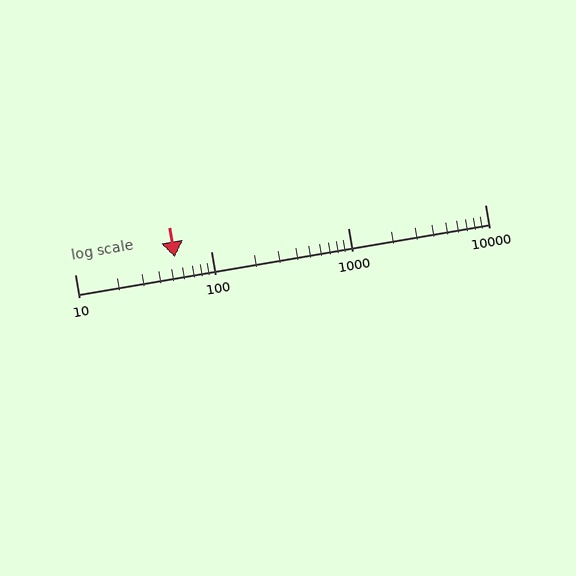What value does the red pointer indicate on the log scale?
The pointer indicates approximately 54.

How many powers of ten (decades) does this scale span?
The scale spans 3 decades, from 10 to 10000.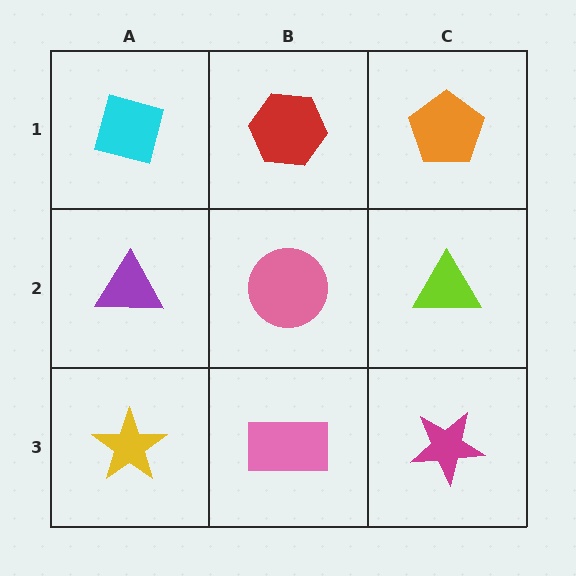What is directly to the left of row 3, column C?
A pink rectangle.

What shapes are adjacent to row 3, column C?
A lime triangle (row 2, column C), a pink rectangle (row 3, column B).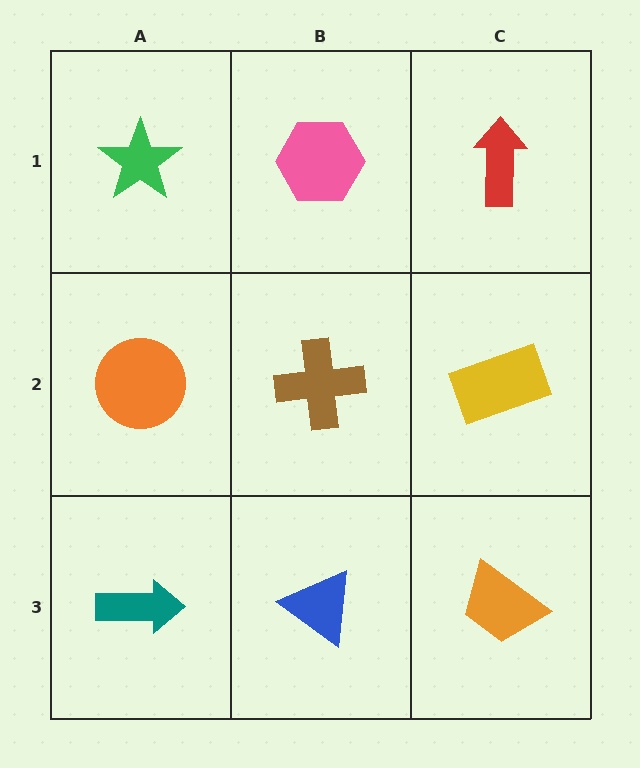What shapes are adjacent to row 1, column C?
A yellow rectangle (row 2, column C), a pink hexagon (row 1, column B).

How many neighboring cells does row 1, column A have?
2.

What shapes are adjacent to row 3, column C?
A yellow rectangle (row 2, column C), a blue triangle (row 3, column B).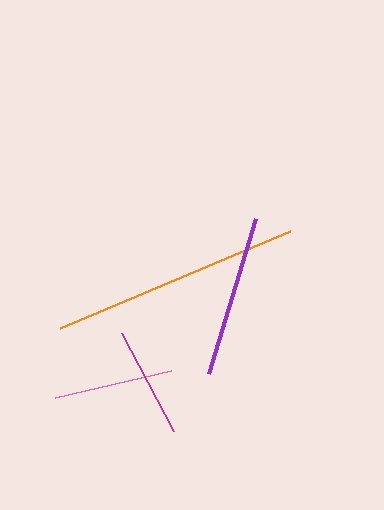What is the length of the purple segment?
The purple segment is approximately 162 pixels long.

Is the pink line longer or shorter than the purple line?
The purple line is longer than the pink line.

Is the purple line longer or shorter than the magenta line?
The purple line is longer than the magenta line.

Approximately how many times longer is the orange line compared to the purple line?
The orange line is approximately 1.5 times the length of the purple line.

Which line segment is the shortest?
The magenta line is the shortest at approximately 111 pixels.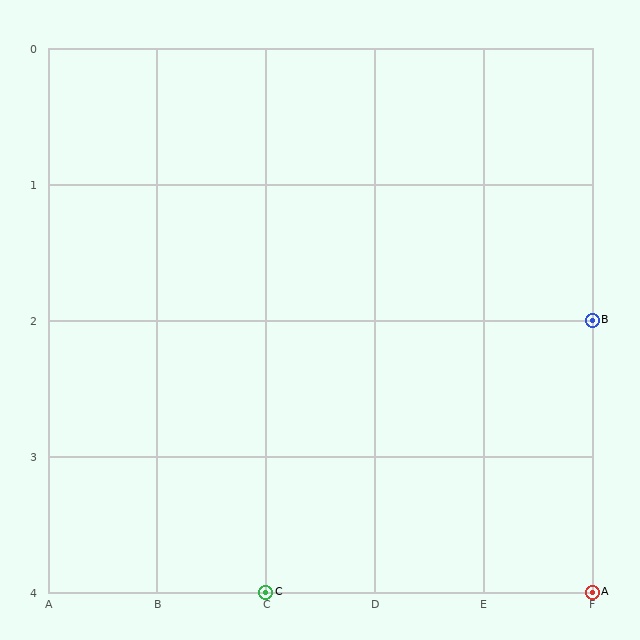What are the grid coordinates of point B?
Point B is at grid coordinates (F, 2).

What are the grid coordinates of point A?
Point A is at grid coordinates (F, 4).